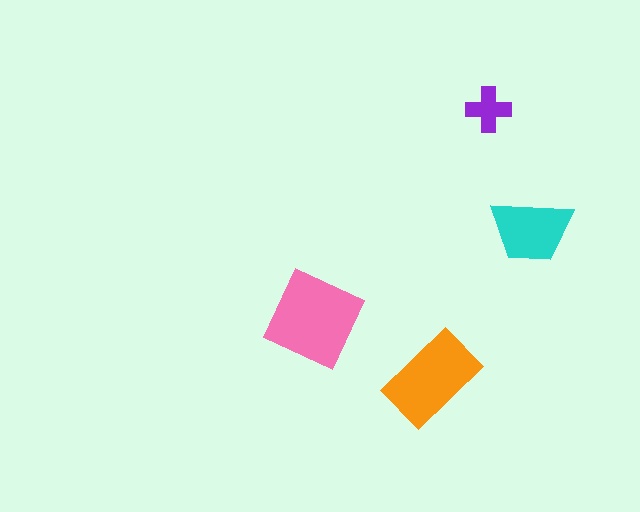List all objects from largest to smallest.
The pink square, the orange rectangle, the cyan trapezoid, the purple cross.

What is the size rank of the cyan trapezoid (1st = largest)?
3rd.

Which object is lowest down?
The orange rectangle is bottommost.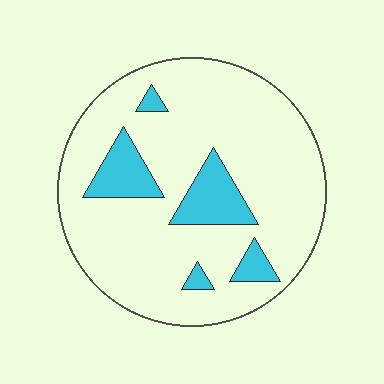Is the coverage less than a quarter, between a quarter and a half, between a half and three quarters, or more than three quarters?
Less than a quarter.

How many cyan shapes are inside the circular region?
5.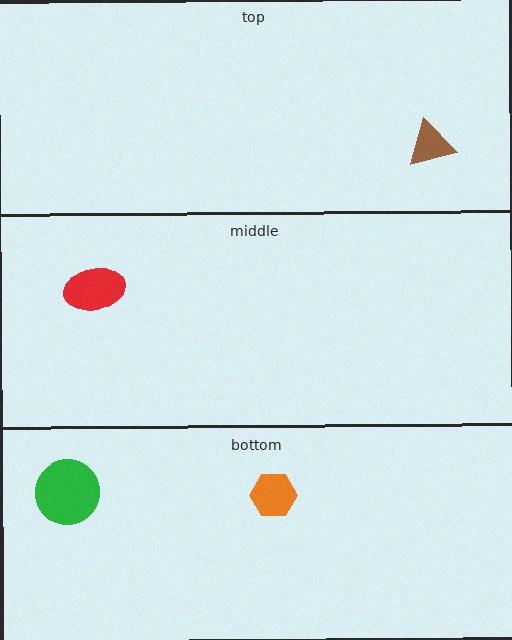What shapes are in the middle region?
The red ellipse.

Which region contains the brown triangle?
The top region.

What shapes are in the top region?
The brown triangle.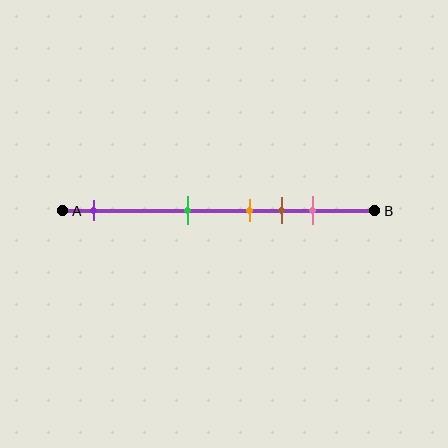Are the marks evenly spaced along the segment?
No, the marks are not evenly spaced.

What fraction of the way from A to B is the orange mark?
The orange mark is approximately 60% (0.6) of the way from A to B.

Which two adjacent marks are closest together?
The orange and brown marks are the closest adjacent pair.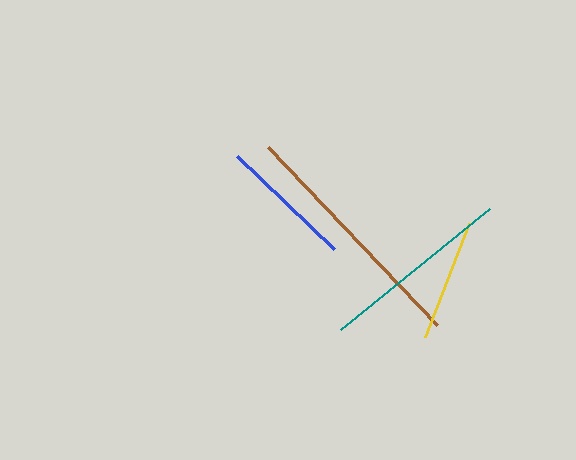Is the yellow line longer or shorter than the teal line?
The teal line is longer than the yellow line.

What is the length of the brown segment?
The brown segment is approximately 246 pixels long.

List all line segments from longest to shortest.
From longest to shortest: brown, teal, blue, yellow.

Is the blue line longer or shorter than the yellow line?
The blue line is longer than the yellow line.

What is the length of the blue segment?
The blue segment is approximately 134 pixels long.